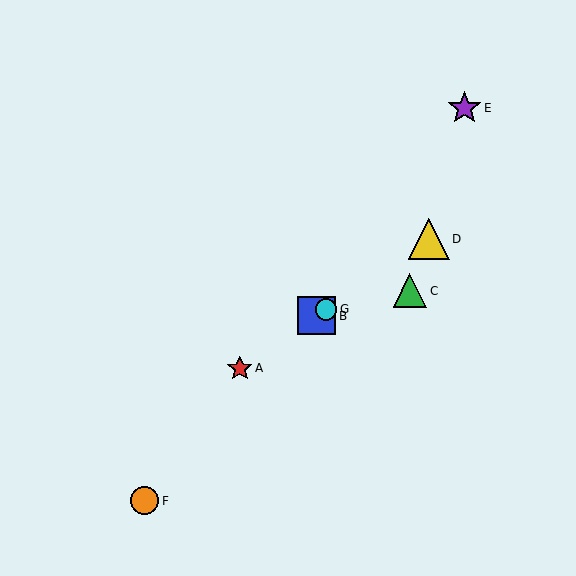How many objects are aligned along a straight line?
4 objects (A, B, D, G) are aligned along a straight line.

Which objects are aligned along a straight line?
Objects A, B, D, G are aligned along a straight line.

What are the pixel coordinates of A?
Object A is at (240, 369).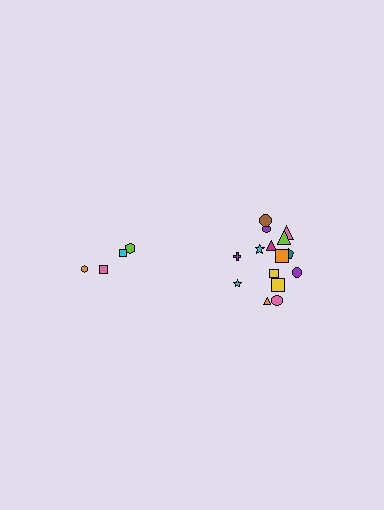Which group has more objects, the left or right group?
The right group.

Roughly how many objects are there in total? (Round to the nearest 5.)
Roughly 20 objects in total.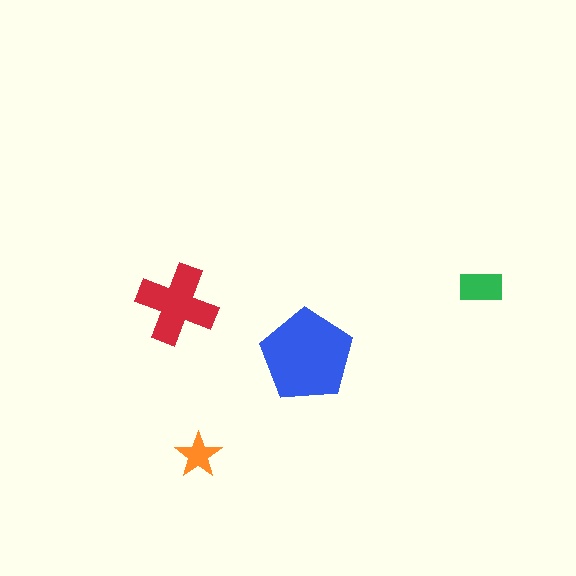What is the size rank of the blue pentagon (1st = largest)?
1st.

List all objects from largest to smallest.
The blue pentagon, the red cross, the green rectangle, the orange star.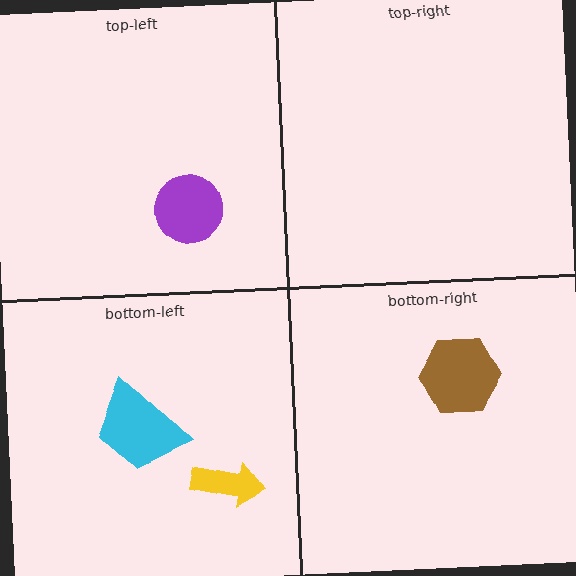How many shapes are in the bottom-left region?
2.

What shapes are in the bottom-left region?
The yellow arrow, the cyan trapezoid.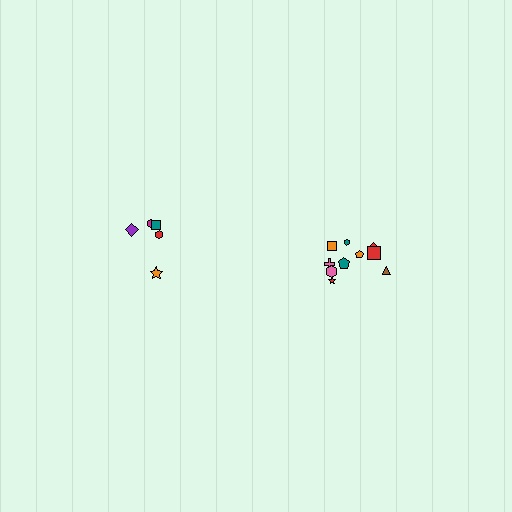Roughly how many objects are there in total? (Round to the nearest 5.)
Roughly 15 objects in total.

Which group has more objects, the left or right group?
The right group.